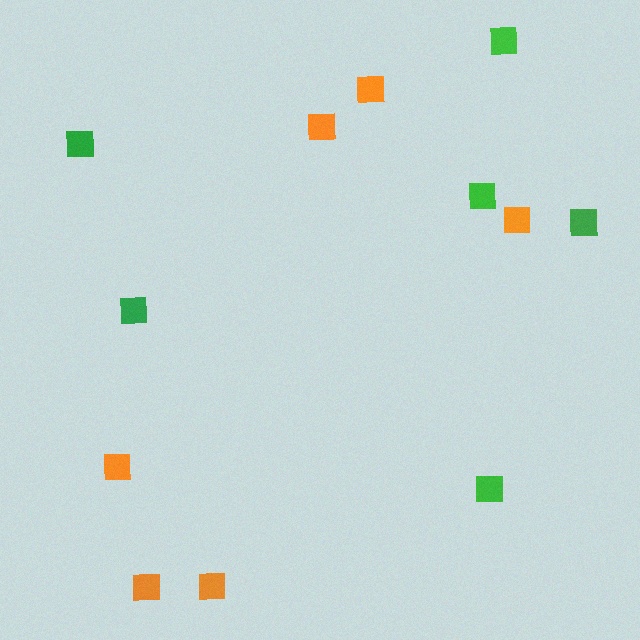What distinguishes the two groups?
There are 2 groups: one group of green squares (6) and one group of orange squares (6).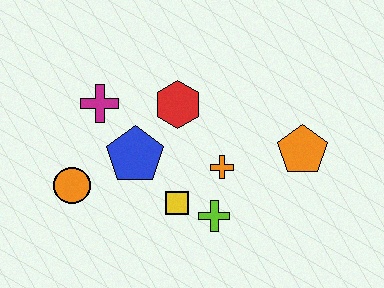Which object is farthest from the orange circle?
The orange pentagon is farthest from the orange circle.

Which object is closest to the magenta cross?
The blue pentagon is closest to the magenta cross.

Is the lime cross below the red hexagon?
Yes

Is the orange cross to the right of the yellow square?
Yes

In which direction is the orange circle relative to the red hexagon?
The orange circle is to the left of the red hexagon.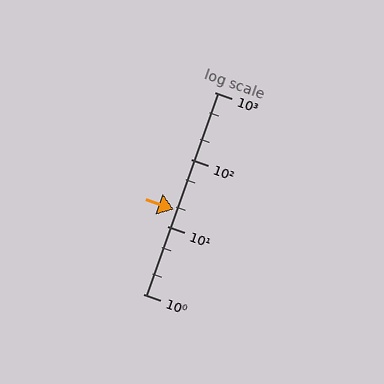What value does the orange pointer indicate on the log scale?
The pointer indicates approximately 18.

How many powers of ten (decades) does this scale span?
The scale spans 3 decades, from 1 to 1000.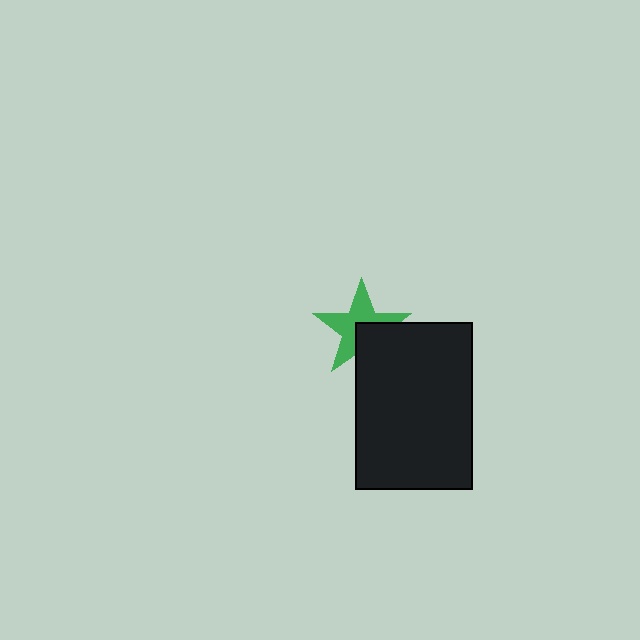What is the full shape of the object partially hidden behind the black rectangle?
The partially hidden object is a green star.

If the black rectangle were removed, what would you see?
You would see the complete green star.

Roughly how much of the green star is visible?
About half of it is visible (roughly 62%).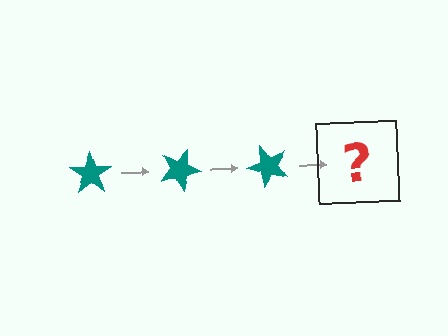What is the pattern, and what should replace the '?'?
The pattern is that the star rotates 25 degrees each step. The '?' should be a teal star rotated 75 degrees.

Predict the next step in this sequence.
The next step is a teal star rotated 75 degrees.